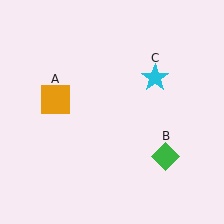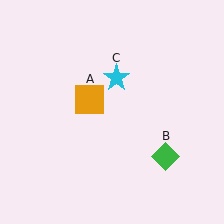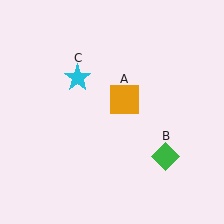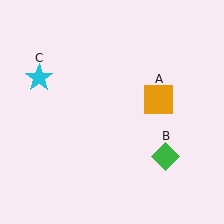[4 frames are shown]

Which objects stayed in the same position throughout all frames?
Green diamond (object B) remained stationary.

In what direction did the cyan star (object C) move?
The cyan star (object C) moved left.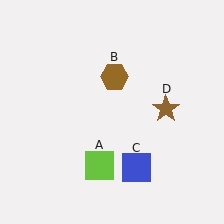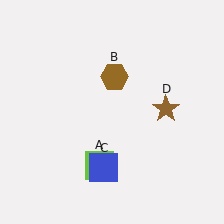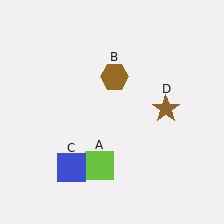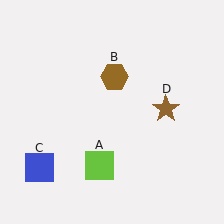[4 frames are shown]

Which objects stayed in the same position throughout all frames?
Lime square (object A) and brown hexagon (object B) and brown star (object D) remained stationary.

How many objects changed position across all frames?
1 object changed position: blue square (object C).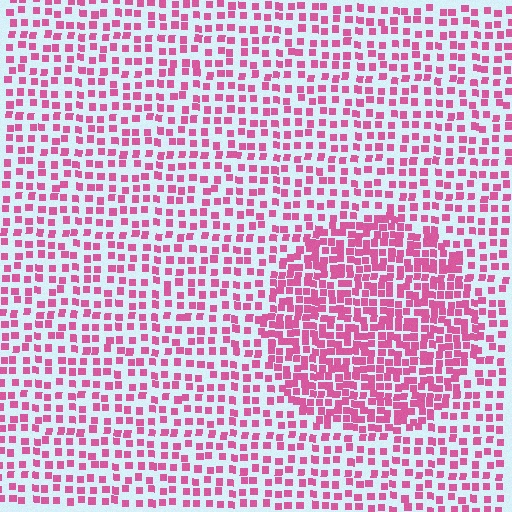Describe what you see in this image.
The image contains small pink elements arranged at two different densities. A circle-shaped region is visible where the elements are more densely packed than the surrounding area.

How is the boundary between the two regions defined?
The boundary is defined by a change in element density (approximately 1.9x ratio). All elements are the same color, size, and shape.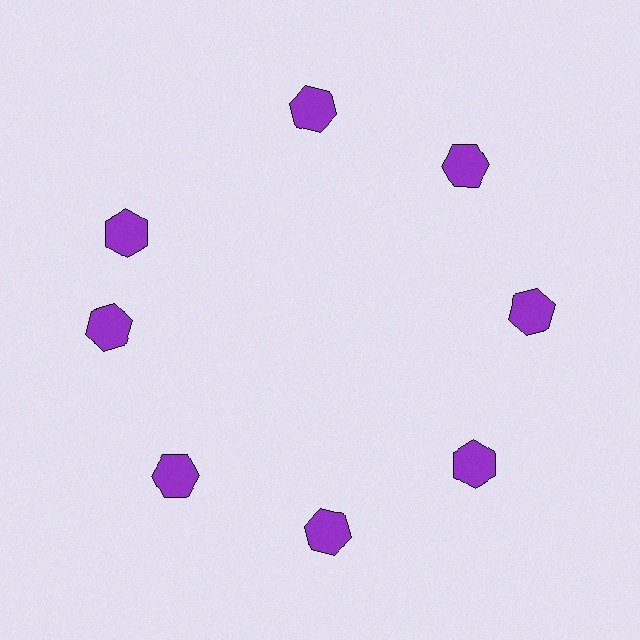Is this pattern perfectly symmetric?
No. The 8 purple hexagons are arranged in a ring, but one element near the 10 o'clock position is rotated out of alignment along the ring, breaking the 8-fold rotational symmetry.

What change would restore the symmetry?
The symmetry would be restored by rotating it back into even spacing with its neighbors so that all 8 hexagons sit at equal angles and equal distance from the center.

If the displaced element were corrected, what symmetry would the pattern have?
It would have 8-fold rotational symmetry — the pattern would map onto itself every 45 degrees.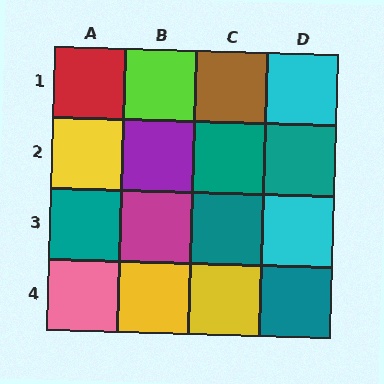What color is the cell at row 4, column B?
Yellow.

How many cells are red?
1 cell is red.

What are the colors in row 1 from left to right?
Red, lime, brown, cyan.